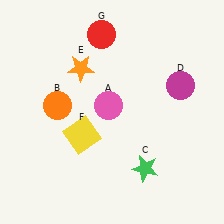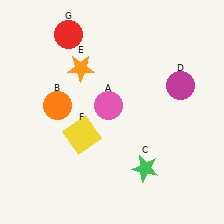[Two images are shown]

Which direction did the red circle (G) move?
The red circle (G) moved left.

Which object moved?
The red circle (G) moved left.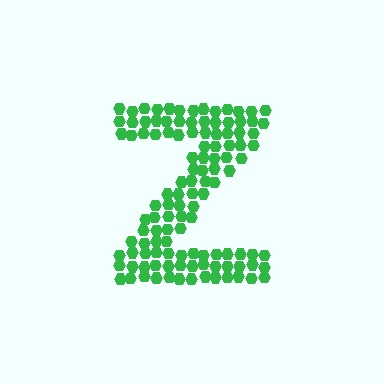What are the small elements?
The small elements are hexagons.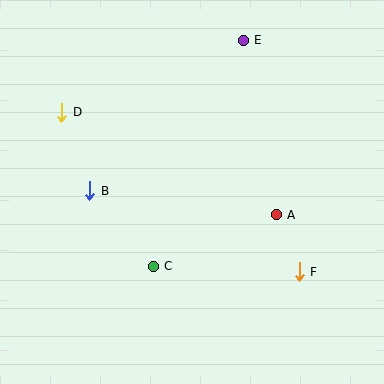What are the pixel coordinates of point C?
Point C is at (153, 266).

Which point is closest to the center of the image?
Point C at (153, 266) is closest to the center.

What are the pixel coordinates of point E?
Point E is at (243, 40).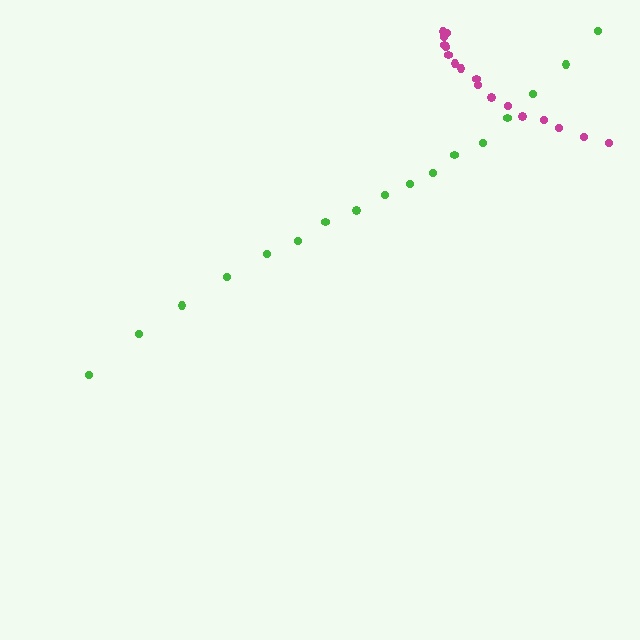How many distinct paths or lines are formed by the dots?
There are 2 distinct paths.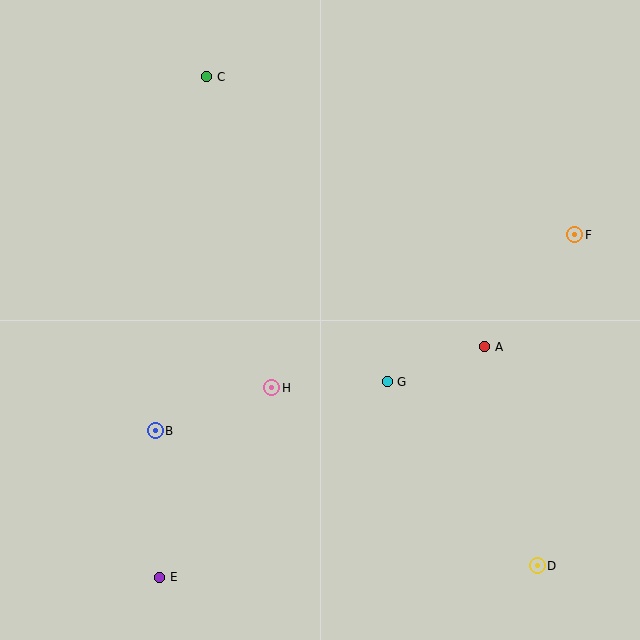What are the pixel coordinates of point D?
Point D is at (537, 566).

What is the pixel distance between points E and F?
The distance between E and F is 538 pixels.